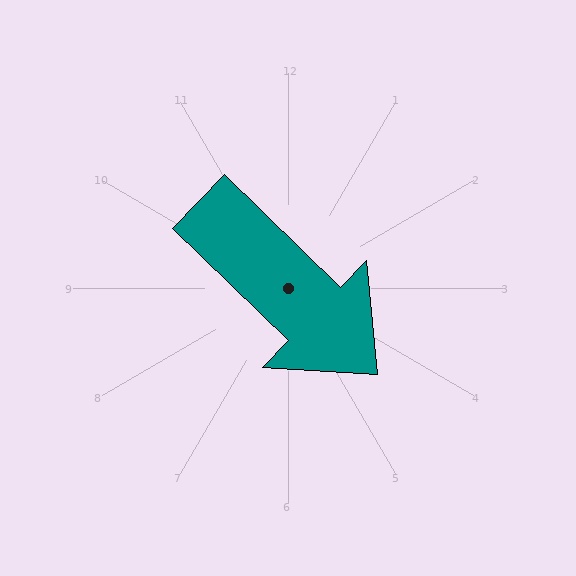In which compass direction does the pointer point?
Southeast.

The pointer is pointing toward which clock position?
Roughly 4 o'clock.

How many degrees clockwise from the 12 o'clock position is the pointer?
Approximately 134 degrees.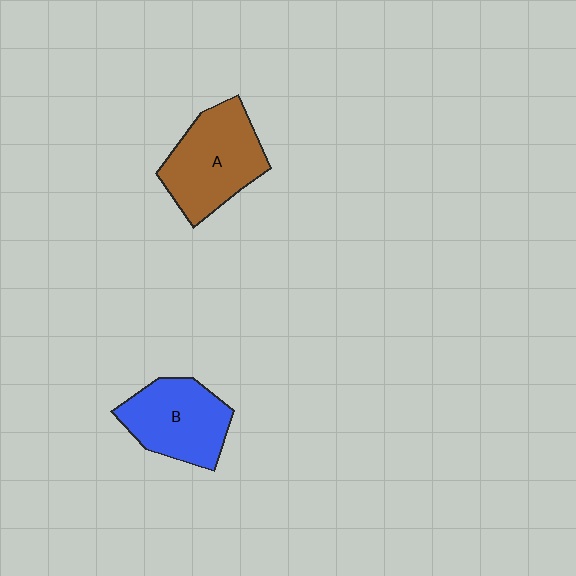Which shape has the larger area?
Shape A (brown).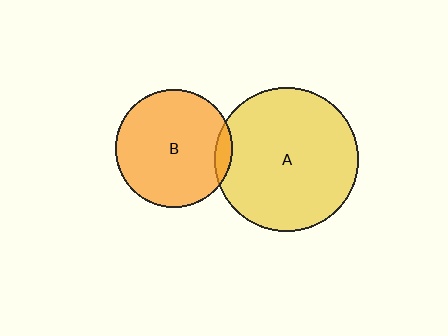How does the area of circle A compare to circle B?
Approximately 1.5 times.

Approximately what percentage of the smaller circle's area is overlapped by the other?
Approximately 5%.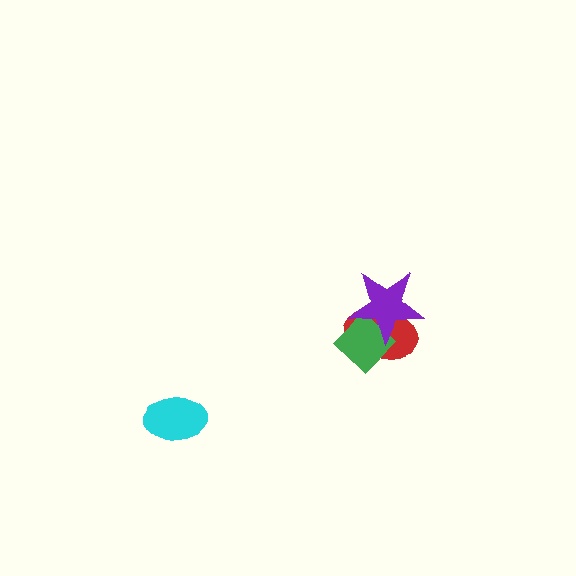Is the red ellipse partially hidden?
Yes, it is partially covered by another shape.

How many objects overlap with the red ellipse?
2 objects overlap with the red ellipse.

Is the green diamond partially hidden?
Yes, it is partially covered by another shape.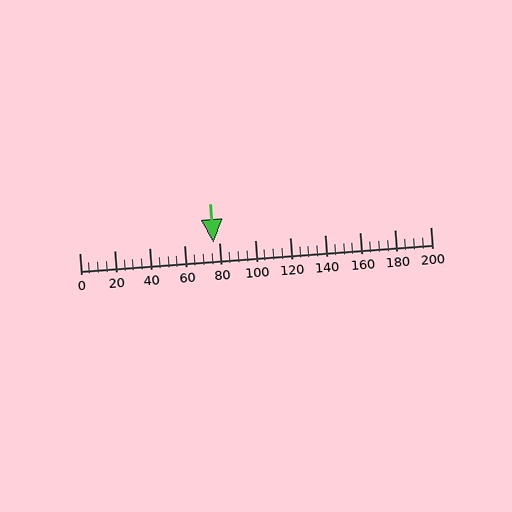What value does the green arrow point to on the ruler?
The green arrow points to approximately 77.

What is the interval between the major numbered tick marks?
The major tick marks are spaced 20 units apart.